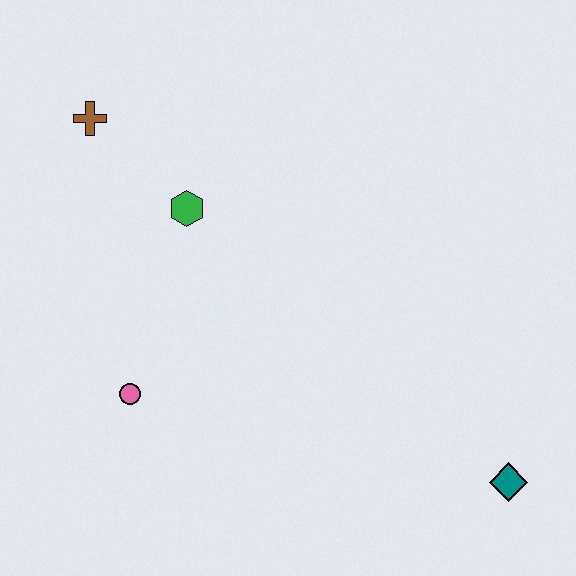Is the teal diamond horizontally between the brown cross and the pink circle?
No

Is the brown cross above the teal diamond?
Yes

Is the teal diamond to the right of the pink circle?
Yes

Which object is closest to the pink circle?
The green hexagon is closest to the pink circle.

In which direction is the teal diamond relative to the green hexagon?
The teal diamond is to the right of the green hexagon.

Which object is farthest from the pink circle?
The teal diamond is farthest from the pink circle.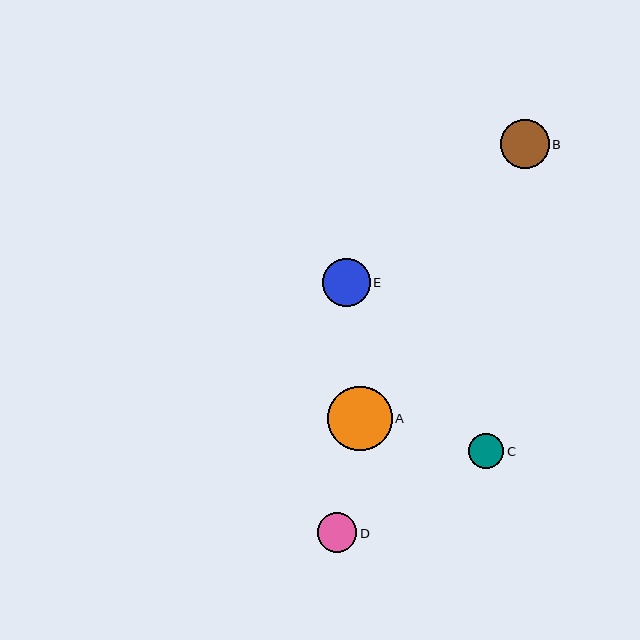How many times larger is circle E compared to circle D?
Circle E is approximately 1.2 times the size of circle D.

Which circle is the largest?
Circle A is the largest with a size of approximately 64 pixels.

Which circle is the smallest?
Circle C is the smallest with a size of approximately 35 pixels.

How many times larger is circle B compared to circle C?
Circle B is approximately 1.4 times the size of circle C.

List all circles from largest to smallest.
From largest to smallest: A, B, E, D, C.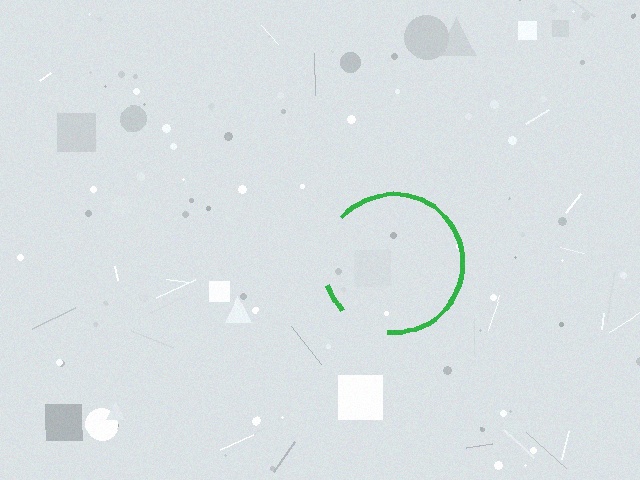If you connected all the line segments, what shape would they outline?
They would outline a circle.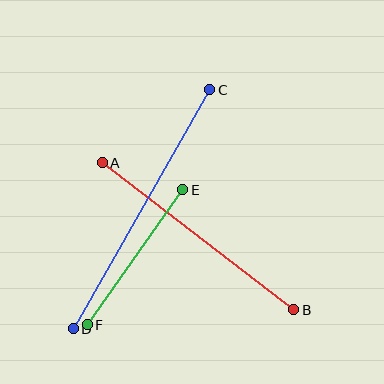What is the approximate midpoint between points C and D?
The midpoint is at approximately (141, 209) pixels.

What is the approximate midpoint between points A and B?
The midpoint is at approximately (198, 236) pixels.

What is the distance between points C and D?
The distance is approximately 275 pixels.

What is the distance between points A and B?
The distance is approximately 241 pixels.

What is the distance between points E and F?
The distance is approximately 165 pixels.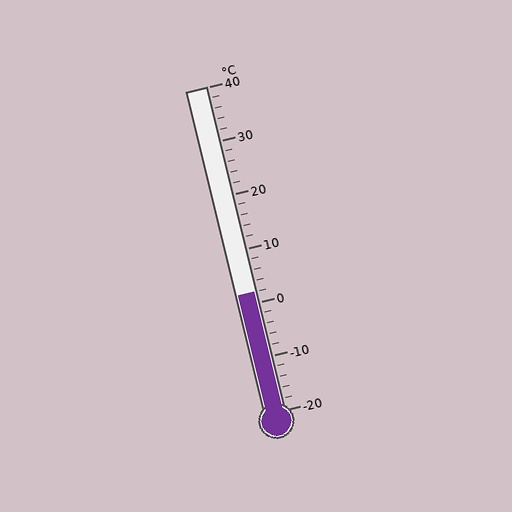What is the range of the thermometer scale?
The thermometer scale ranges from -20°C to 40°C.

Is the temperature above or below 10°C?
The temperature is below 10°C.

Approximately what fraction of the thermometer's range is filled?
The thermometer is filled to approximately 35% of its range.